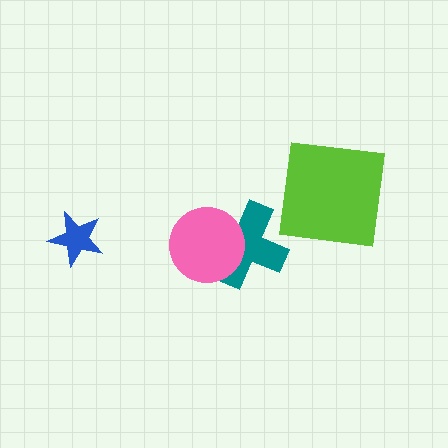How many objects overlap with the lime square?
0 objects overlap with the lime square.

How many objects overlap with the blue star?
0 objects overlap with the blue star.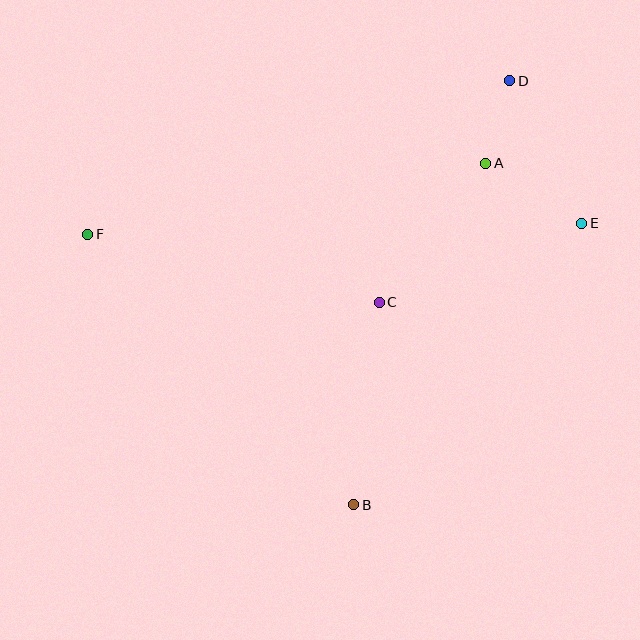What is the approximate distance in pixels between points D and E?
The distance between D and E is approximately 160 pixels.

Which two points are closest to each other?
Points A and D are closest to each other.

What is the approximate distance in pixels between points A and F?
The distance between A and F is approximately 404 pixels.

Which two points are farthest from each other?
Points E and F are farthest from each other.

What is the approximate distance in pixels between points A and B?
The distance between A and B is approximately 366 pixels.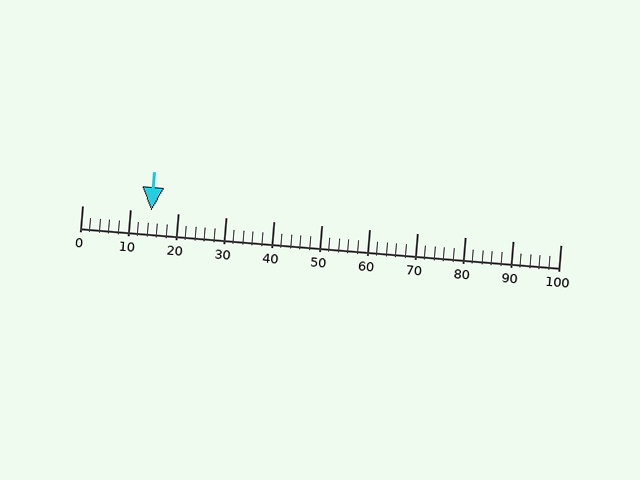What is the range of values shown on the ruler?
The ruler shows values from 0 to 100.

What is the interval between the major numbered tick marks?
The major tick marks are spaced 10 units apart.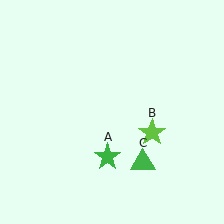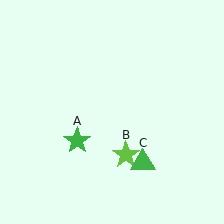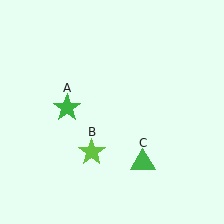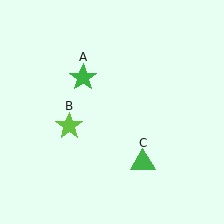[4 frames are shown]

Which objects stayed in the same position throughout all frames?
Green triangle (object C) remained stationary.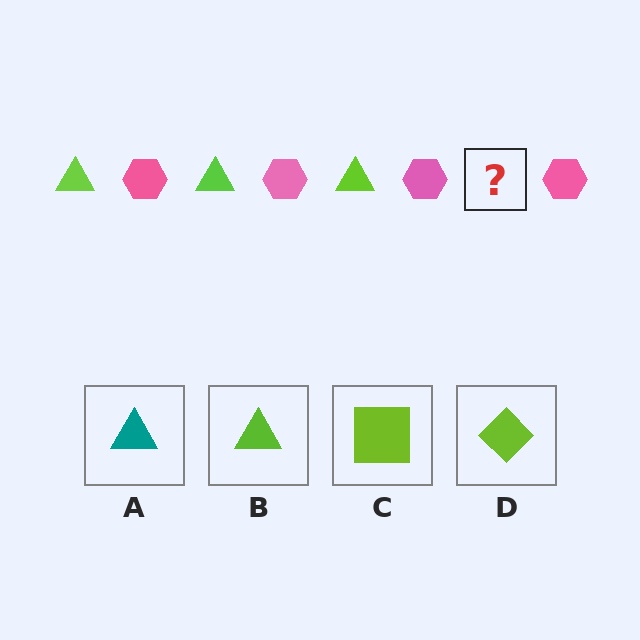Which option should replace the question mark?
Option B.